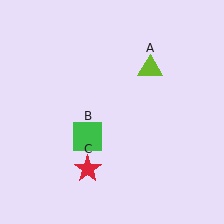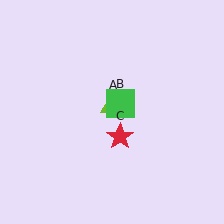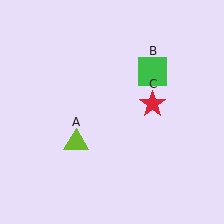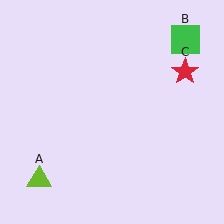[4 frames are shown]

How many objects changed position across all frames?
3 objects changed position: lime triangle (object A), green square (object B), red star (object C).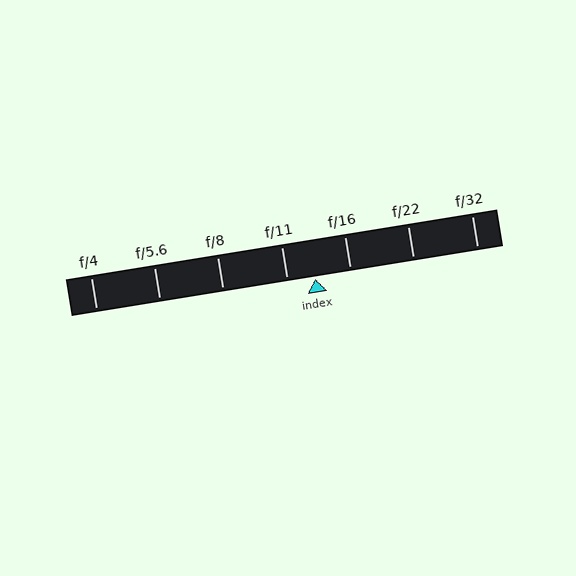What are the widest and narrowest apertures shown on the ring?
The widest aperture shown is f/4 and the narrowest is f/32.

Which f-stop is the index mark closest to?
The index mark is closest to f/11.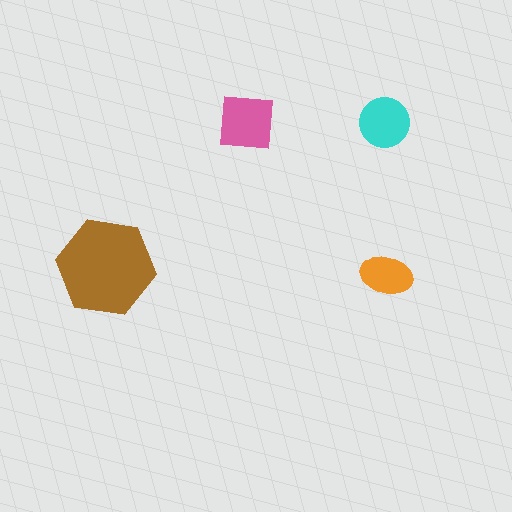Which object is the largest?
The brown hexagon.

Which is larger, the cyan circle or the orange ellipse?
The cyan circle.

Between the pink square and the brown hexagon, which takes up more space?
The brown hexagon.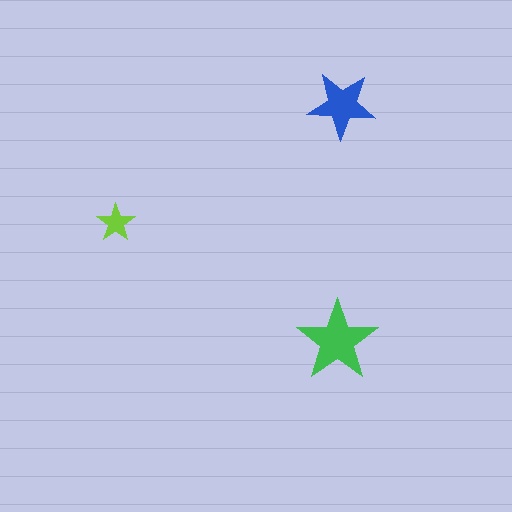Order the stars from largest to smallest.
the green one, the blue one, the lime one.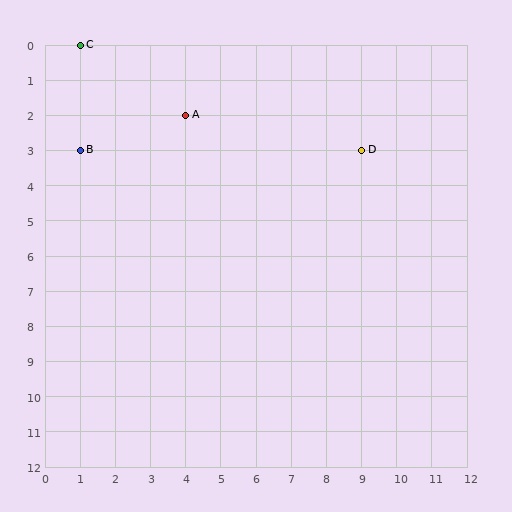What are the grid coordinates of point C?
Point C is at grid coordinates (1, 0).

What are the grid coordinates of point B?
Point B is at grid coordinates (1, 3).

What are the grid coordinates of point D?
Point D is at grid coordinates (9, 3).